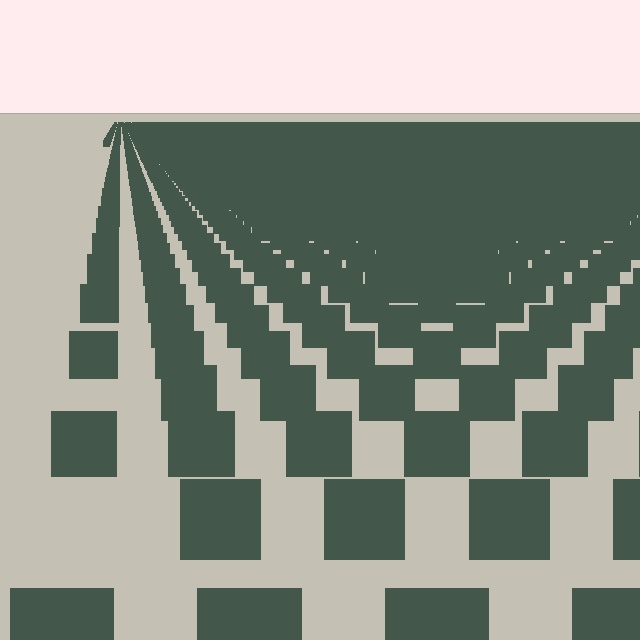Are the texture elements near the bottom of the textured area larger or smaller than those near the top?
Larger. Near the bottom, elements are closer to the viewer and appear at a bigger on-screen size.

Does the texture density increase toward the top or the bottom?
Density increases toward the top.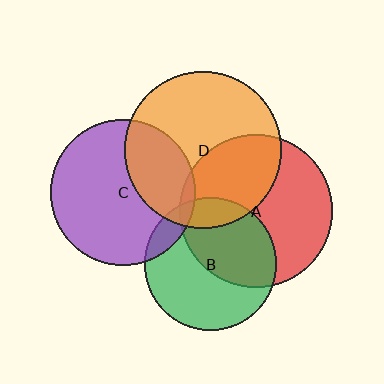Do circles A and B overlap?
Yes.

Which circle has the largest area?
Circle D (orange).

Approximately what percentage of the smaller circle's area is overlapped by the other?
Approximately 45%.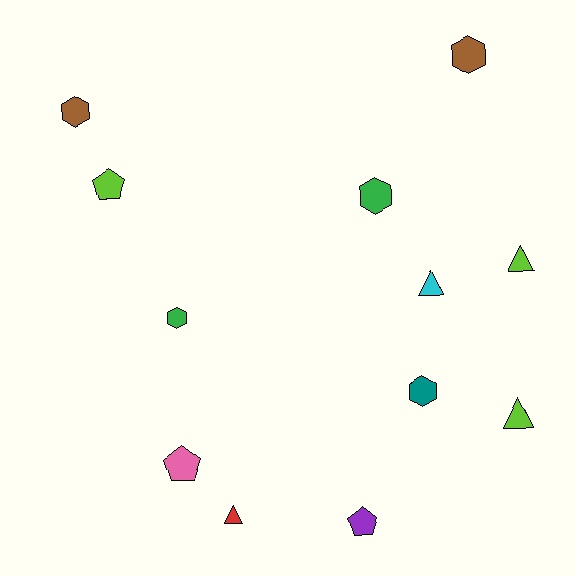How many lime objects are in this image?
There are 3 lime objects.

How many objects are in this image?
There are 12 objects.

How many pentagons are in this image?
There are 3 pentagons.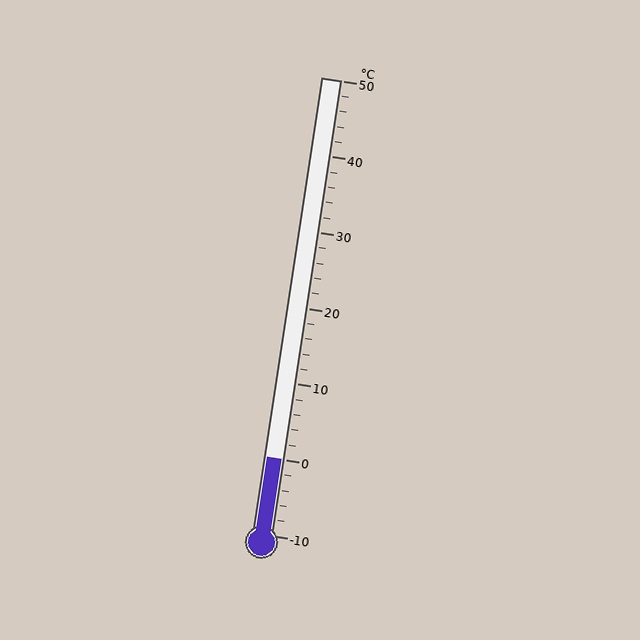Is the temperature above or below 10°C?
The temperature is below 10°C.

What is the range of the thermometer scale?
The thermometer scale ranges from -10°C to 50°C.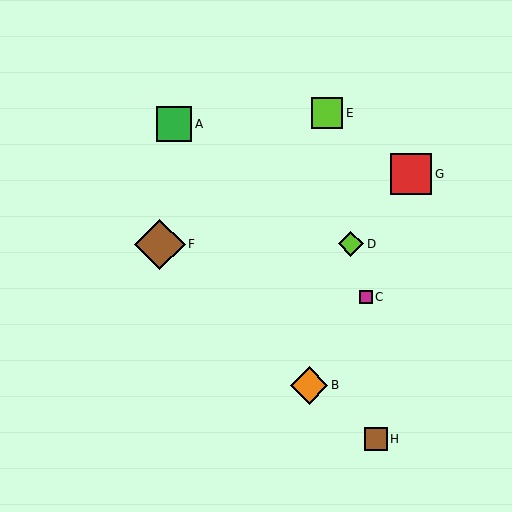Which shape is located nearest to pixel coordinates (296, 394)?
The orange diamond (labeled B) at (309, 385) is nearest to that location.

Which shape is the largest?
The brown diamond (labeled F) is the largest.